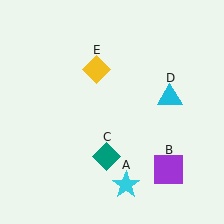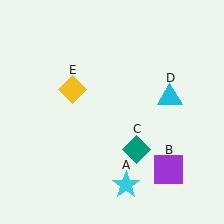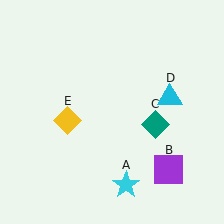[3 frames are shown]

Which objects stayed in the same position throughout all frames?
Cyan star (object A) and purple square (object B) and cyan triangle (object D) remained stationary.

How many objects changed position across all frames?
2 objects changed position: teal diamond (object C), yellow diamond (object E).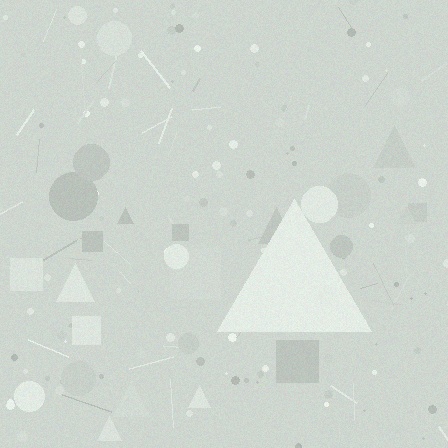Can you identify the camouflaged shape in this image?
The camouflaged shape is a triangle.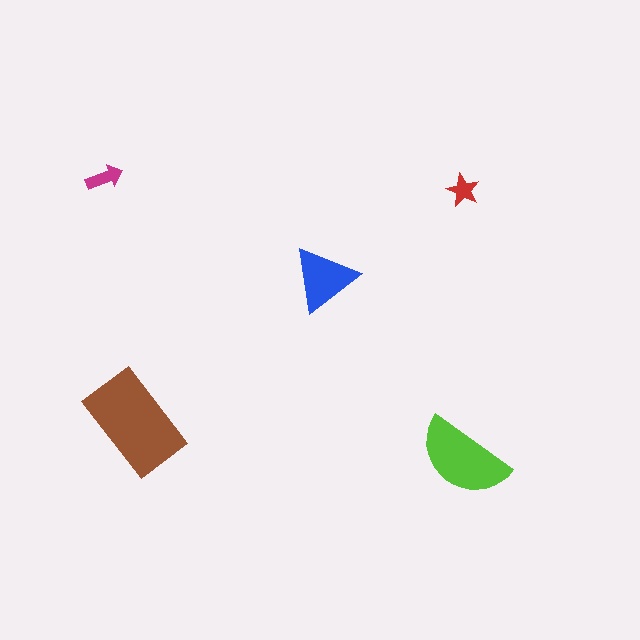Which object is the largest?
The brown rectangle.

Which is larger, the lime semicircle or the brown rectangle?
The brown rectangle.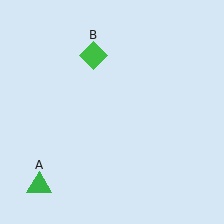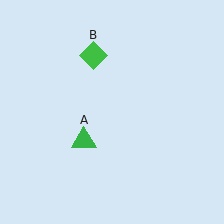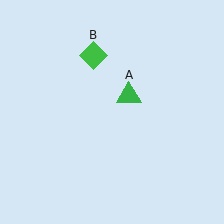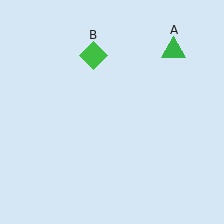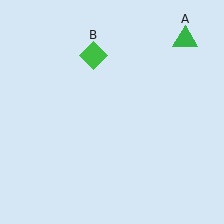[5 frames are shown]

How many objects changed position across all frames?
1 object changed position: green triangle (object A).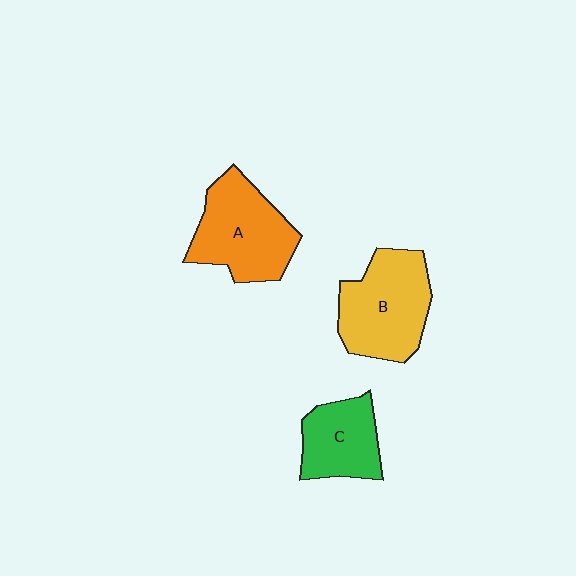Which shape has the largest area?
Shape B (yellow).